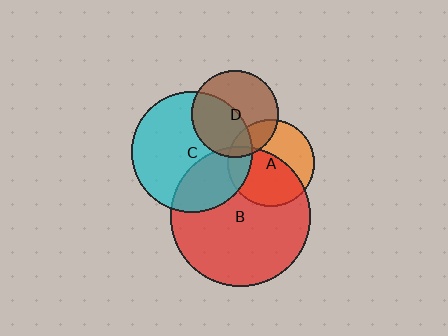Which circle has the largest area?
Circle B (red).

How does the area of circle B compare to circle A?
Approximately 2.6 times.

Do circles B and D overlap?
Yes.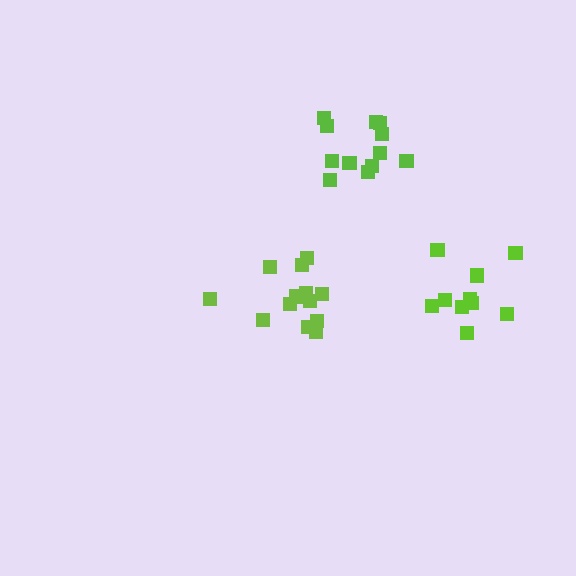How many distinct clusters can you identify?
There are 3 distinct clusters.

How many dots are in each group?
Group 1: 13 dots, Group 2: 10 dots, Group 3: 12 dots (35 total).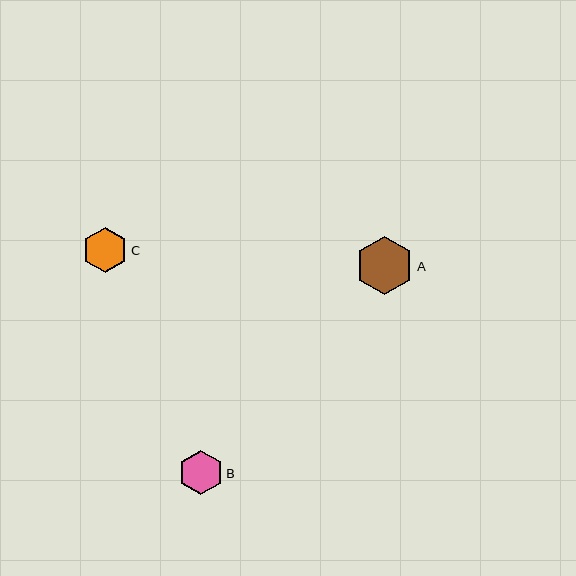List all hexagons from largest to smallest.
From largest to smallest: A, C, B.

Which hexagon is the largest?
Hexagon A is the largest with a size of approximately 58 pixels.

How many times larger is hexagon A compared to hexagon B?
Hexagon A is approximately 1.3 times the size of hexagon B.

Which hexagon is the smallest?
Hexagon B is the smallest with a size of approximately 45 pixels.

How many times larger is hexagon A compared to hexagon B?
Hexagon A is approximately 1.3 times the size of hexagon B.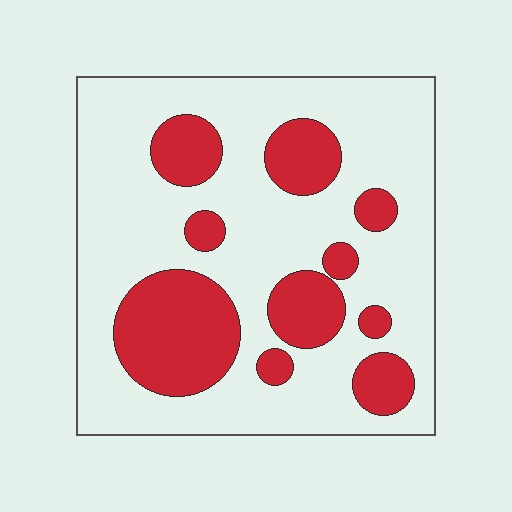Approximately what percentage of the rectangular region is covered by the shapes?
Approximately 30%.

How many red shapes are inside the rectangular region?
10.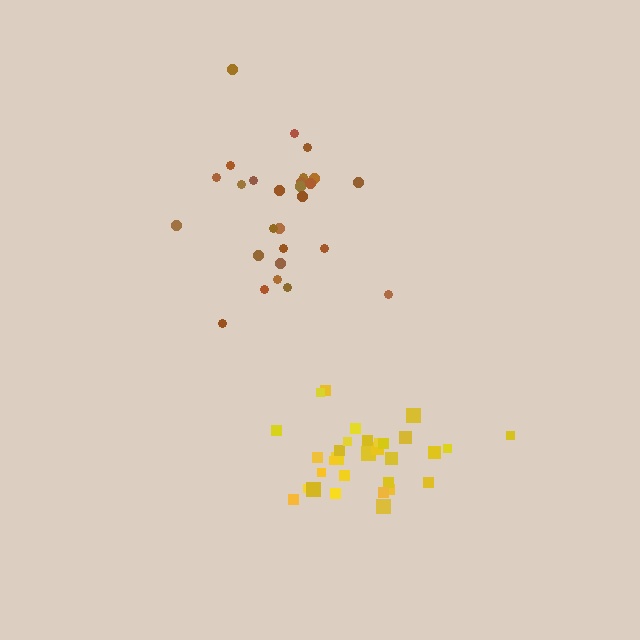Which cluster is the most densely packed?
Yellow.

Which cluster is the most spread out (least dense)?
Brown.